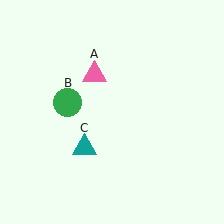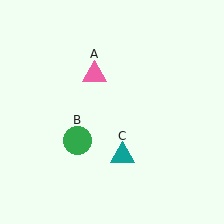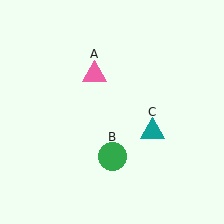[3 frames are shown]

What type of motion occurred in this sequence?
The green circle (object B), teal triangle (object C) rotated counterclockwise around the center of the scene.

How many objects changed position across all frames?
2 objects changed position: green circle (object B), teal triangle (object C).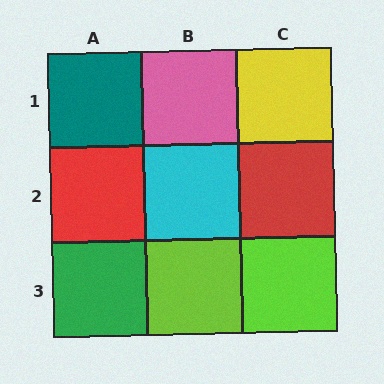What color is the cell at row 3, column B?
Lime.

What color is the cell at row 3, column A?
Green.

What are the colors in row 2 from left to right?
Red, cyan, red.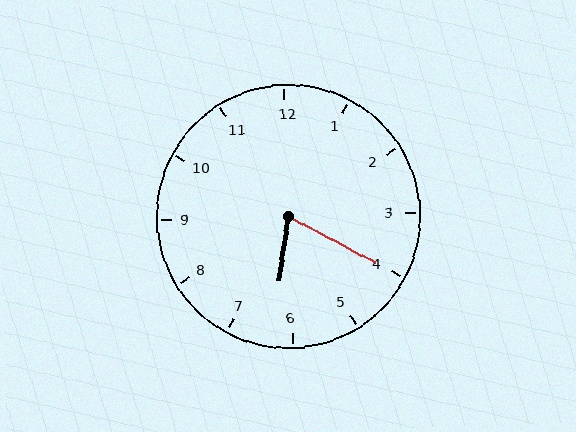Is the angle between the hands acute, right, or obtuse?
It is acute.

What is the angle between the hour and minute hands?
Approximately 70 degrees.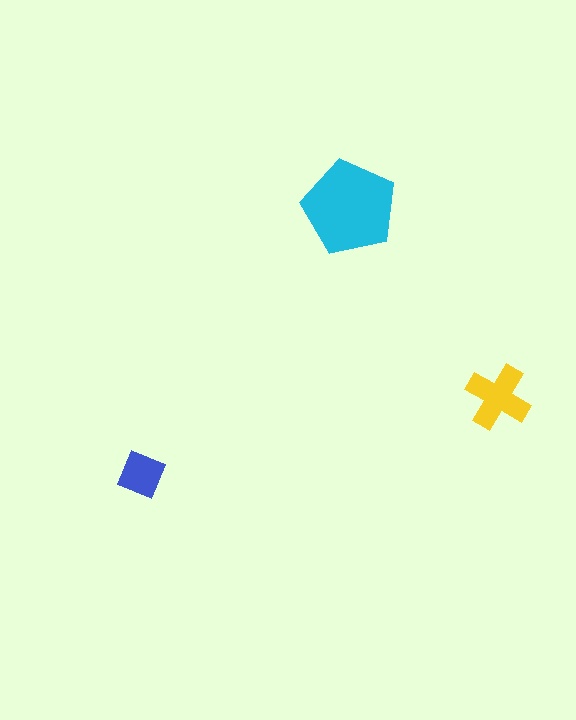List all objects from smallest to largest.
The blue square, the yellow cross, the cyan pentagon.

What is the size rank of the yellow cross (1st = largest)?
2nd.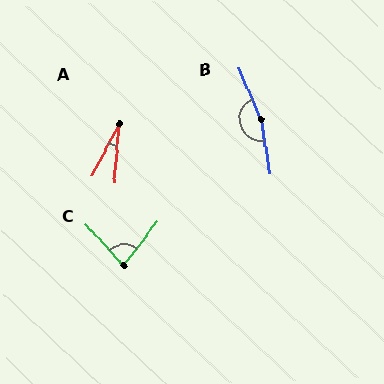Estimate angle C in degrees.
Approximately 79 degrees.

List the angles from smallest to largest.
A (22°), C (79°), B (167°).